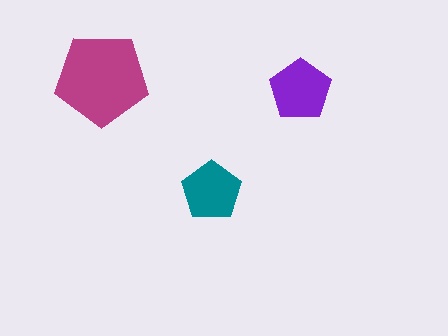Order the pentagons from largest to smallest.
the magenta one, the purple one, the teal one.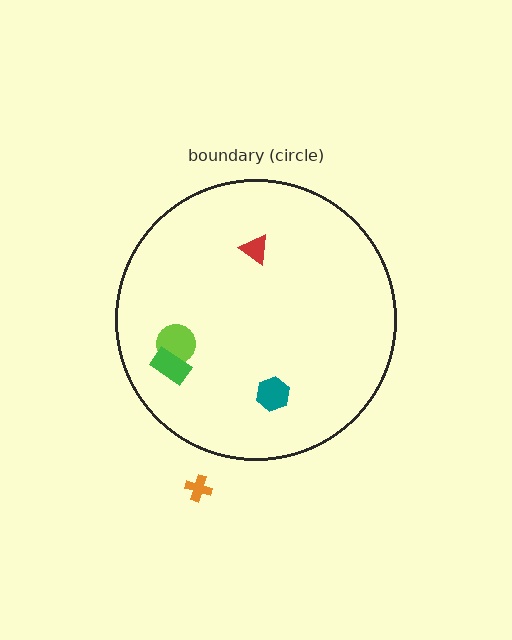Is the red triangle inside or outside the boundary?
Inside.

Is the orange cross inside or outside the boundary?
Outside.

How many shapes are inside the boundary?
4 inside, 1 outside.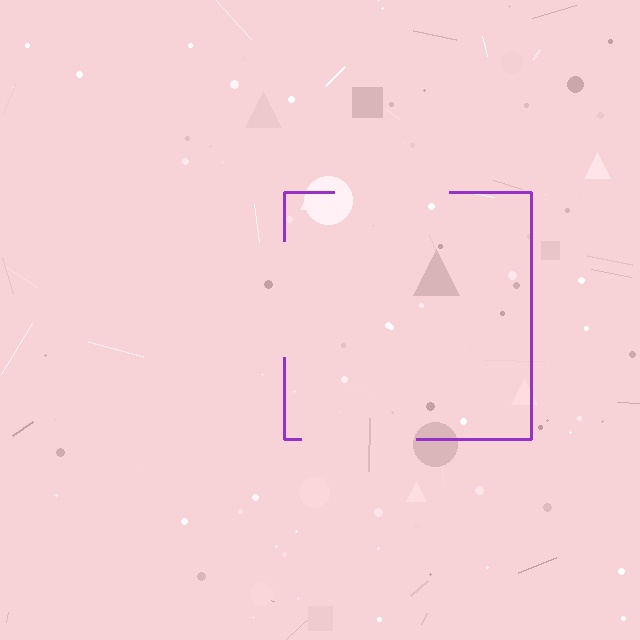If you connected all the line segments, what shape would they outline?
They would outline a square.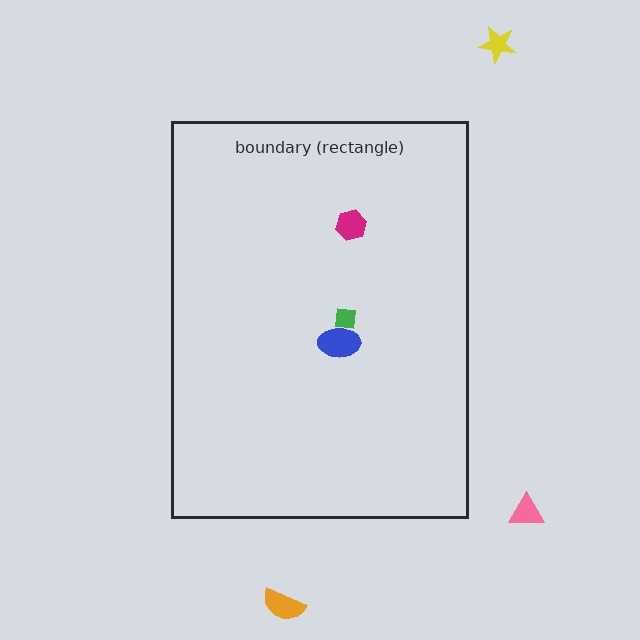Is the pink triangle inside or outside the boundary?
Outside.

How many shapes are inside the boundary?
3 inside, 3 outside.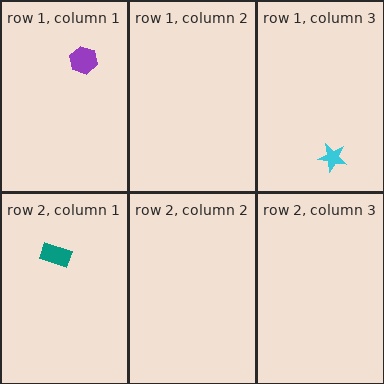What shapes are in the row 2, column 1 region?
The teal rectangle.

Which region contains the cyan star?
The row 1, column 3 region.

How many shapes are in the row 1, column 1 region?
1.